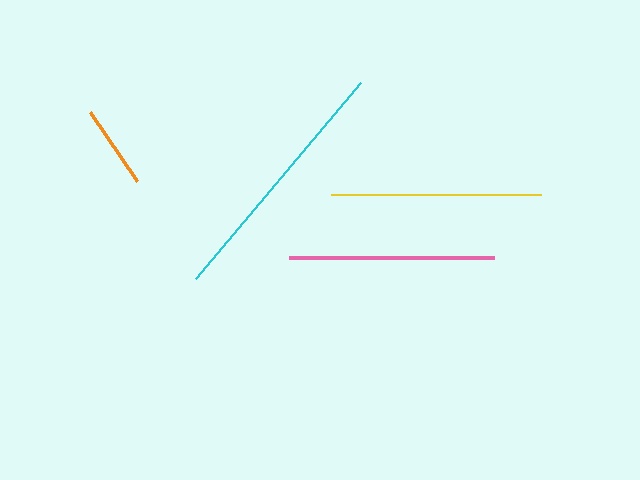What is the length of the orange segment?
The orange segment is approximately 83 pixels long.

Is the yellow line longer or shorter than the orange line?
The yellow line is longer than the orange line.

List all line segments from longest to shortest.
From longest to shortest: cyan, yellow, pink, orange.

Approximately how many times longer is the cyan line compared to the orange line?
The cyan line is approximately 3.1 times the length of the orange line.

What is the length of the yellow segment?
The yellow segment is approximately 210 pixels long.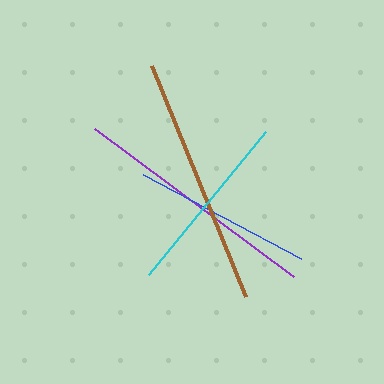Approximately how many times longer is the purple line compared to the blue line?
The purple line is approximately 1.4 times the length of the blue line.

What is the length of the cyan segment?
The cyan segment is approximately 184 pixels long.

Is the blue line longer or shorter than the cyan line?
The cyan line is longer than the blue line.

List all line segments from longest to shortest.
From longest to shortest: brown, purple, cyan, blue.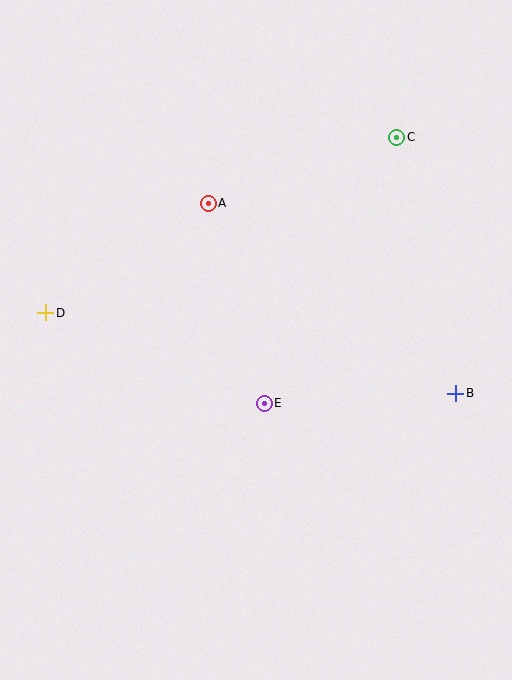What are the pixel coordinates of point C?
Point C is at (397, 137).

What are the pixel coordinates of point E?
Point E is at (264, 404).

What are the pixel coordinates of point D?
Point D is at (46, 313).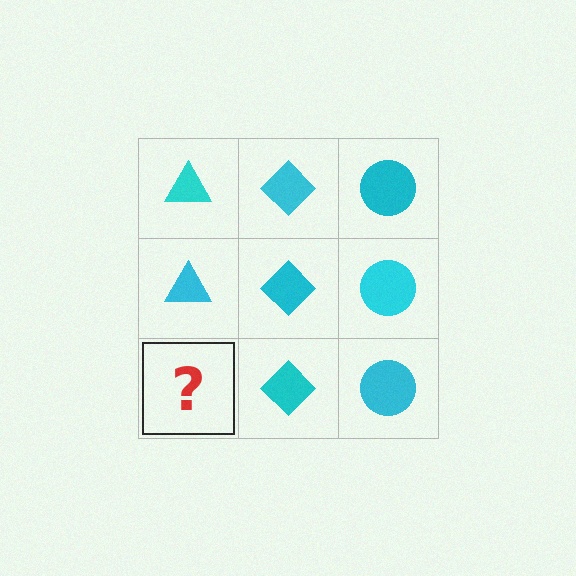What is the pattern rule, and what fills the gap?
The rule is that each column has a consistent shape. The gap should be filled with a cyan triangle.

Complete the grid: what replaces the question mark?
The question mark should be replaced with a cyan triangle.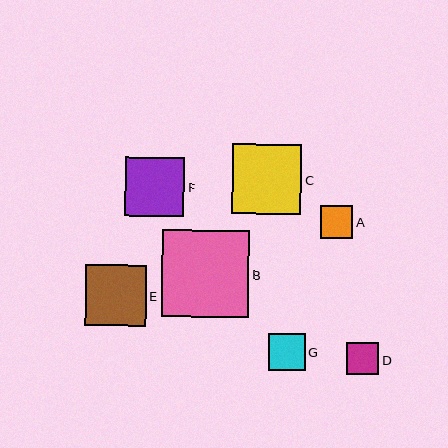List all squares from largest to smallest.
From largest to smallest: B, C, E, F, G, A, D.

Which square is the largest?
Square B is the largest with a size of approximately 88 pixels.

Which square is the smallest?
Square D is the smallest with a size of approximately 32 pixels.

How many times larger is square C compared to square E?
Square C is approximately 1.1 times the size of square E.